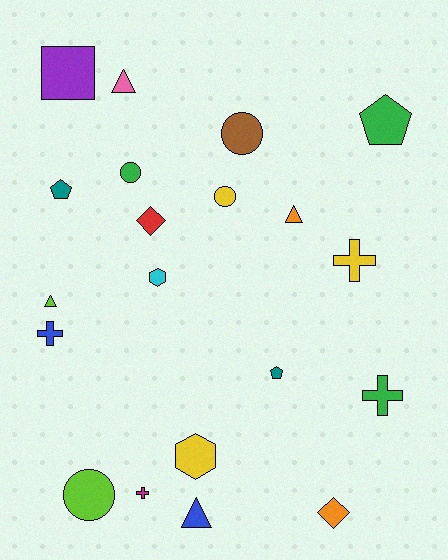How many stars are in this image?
There are no stars.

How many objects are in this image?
There are 20 objects.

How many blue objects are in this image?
There are 2 blue objects.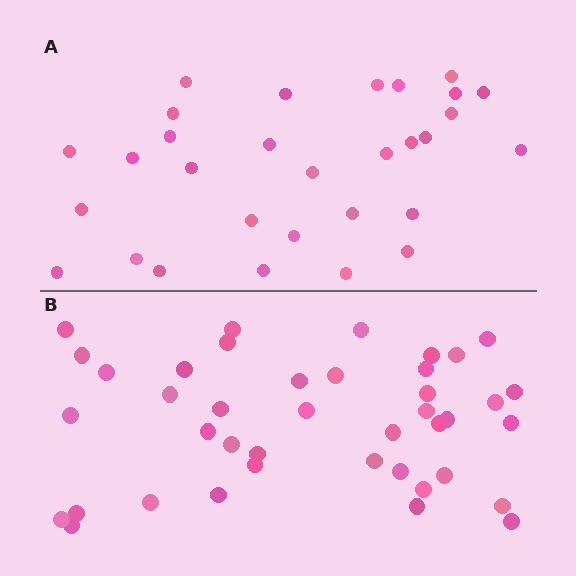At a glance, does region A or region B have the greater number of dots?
Region B (the bottom region) has more dots.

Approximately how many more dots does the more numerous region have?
Region B has roughly 12 or so more dots than region A.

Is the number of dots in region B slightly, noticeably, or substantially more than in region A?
Region B has noticeably more, but not dramatically so. The ratio is roughly 1.4 to 1.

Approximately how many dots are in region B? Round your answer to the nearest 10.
About 40 dots. (The exact count is 41, which rounds to 40.)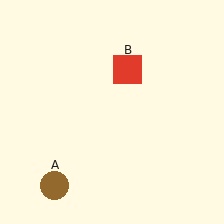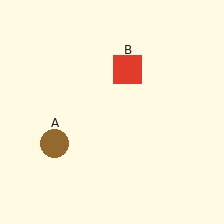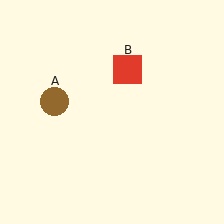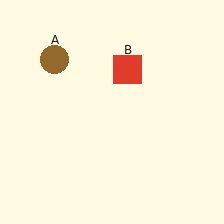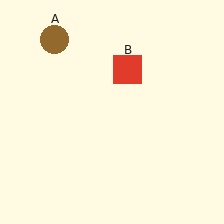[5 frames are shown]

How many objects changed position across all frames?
1 object changed position: brown circle (object A).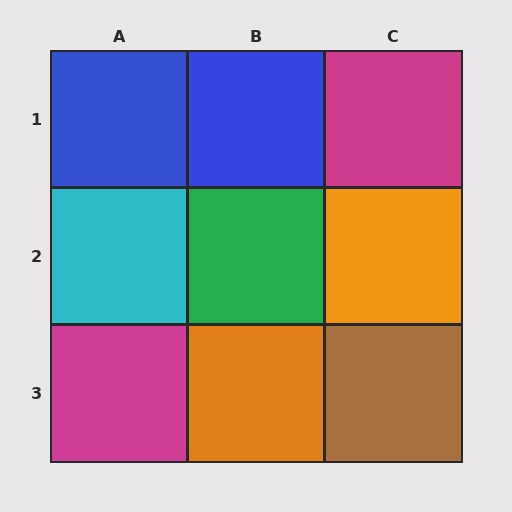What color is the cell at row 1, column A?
Blue.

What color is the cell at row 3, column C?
Brown.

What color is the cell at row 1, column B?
Blue.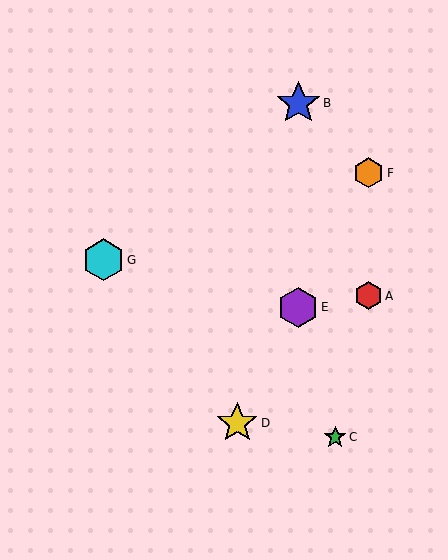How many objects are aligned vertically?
2 objects (B, E) are aligned vertically.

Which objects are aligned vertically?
Objects B, E are aligned vertically.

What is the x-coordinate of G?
Object G is at x≈103.